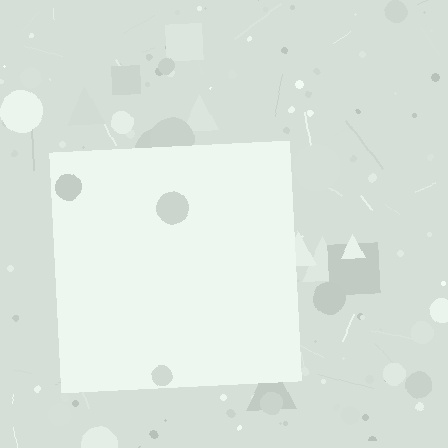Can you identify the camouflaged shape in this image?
The camouflaged shape is a square.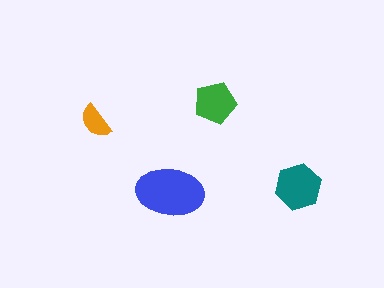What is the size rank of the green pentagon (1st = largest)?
3rd.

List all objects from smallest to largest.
The orange semicircle, the green pentagon, the teal hexagon, the blue ellipse.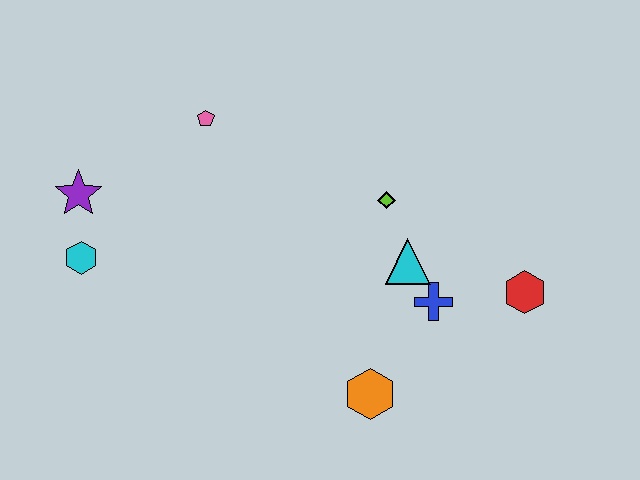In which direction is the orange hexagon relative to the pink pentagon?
The orange hexagon is below the pink pentagon.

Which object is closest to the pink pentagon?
The purple star is closest to the pink pentagon.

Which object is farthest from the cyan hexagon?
The red hexagon is farthest from the cyan hexagon.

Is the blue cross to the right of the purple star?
Yes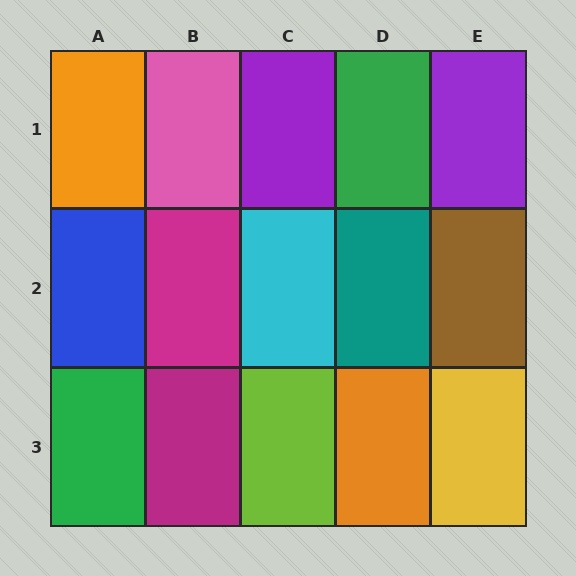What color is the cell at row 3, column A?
Green.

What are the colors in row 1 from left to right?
Orange, pink, purple, green, purple.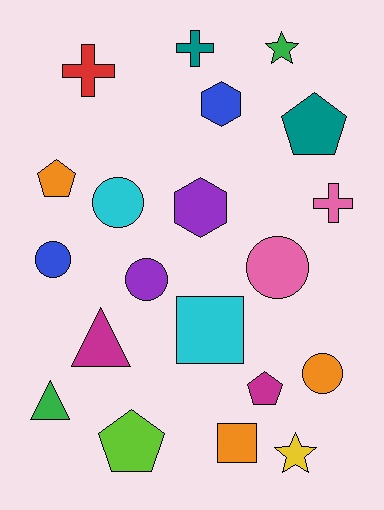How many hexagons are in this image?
There are 2 hexagons.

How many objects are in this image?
There are 20 objects.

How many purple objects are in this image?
There are 2 purple objects.